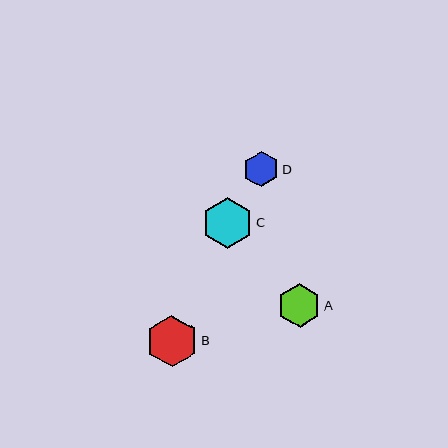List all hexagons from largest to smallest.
From largest to smallest: B, C, A, D.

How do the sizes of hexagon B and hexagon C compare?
Hexagon B and hexagon C are approximately the same size.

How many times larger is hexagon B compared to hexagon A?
Hexagon B is approximately 1.2 times the size of hexagon A.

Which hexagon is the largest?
Hexagon B is the largest with a size of approximately 52 pixels.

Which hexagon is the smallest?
Hexagon D is the smallest with a size of approximately 35 pixels.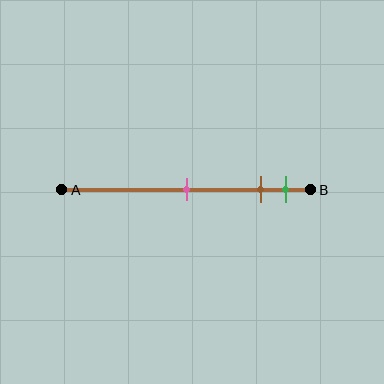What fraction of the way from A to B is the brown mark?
The brown mark is approximately 80% (0.8) of the way from A to B.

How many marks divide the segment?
There are 3 marks dividing the segment.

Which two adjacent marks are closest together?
The brown and green marks are the closest adjacent pair.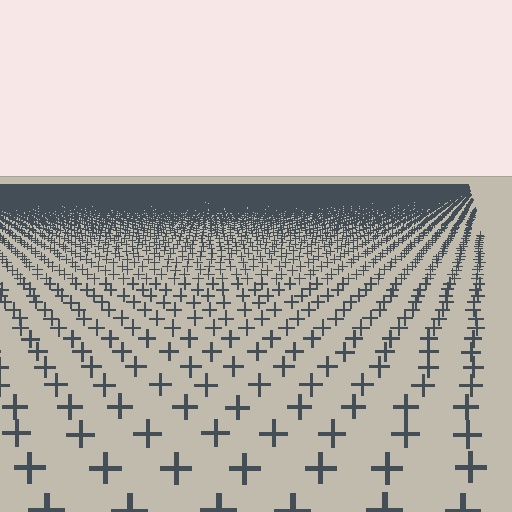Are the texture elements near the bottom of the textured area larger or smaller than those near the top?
Larger. Near the bottom, elements are closer to the viewer and appear at a bigger on-screen size.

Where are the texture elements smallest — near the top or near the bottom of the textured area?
Near the top.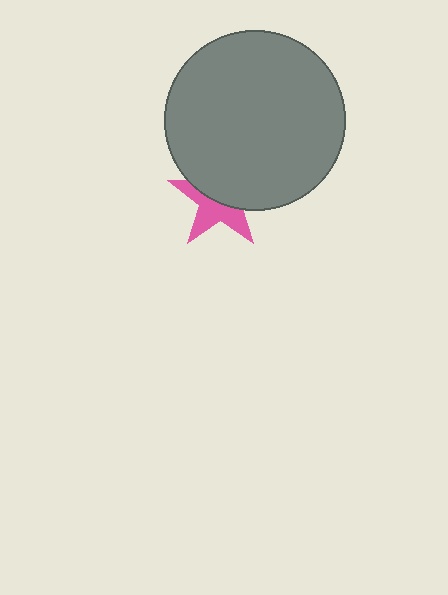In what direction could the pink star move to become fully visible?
The pink star could move down. That would shift it out from behind the gray circle entirely.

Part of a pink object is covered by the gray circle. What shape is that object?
It is a star.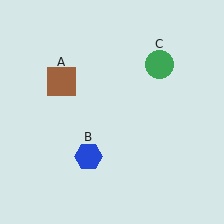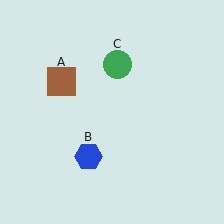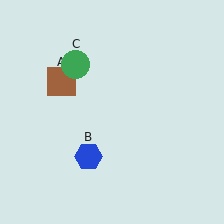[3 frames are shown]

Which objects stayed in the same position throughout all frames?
Brown square (object A) and blue hexagon (object B) remained stationary.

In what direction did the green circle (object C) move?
The green circle (object C) moved left.